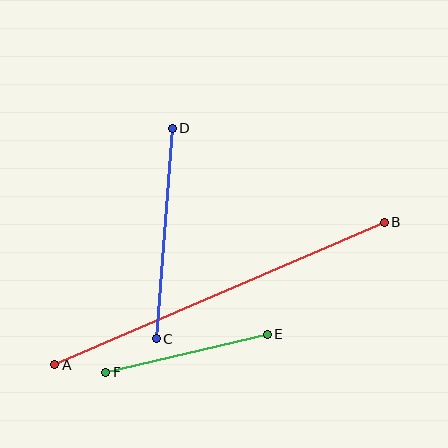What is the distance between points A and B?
The distance is approximately 359 pixels.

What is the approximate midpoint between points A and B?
The midpoint is at approximately (220, 293) pixels.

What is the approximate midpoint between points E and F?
The midpoint is at approximately (187, 353) pixels.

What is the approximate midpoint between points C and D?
The midpoint is at approximately (164, 233) pixels.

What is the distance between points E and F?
The distance is approximately 166 pixels.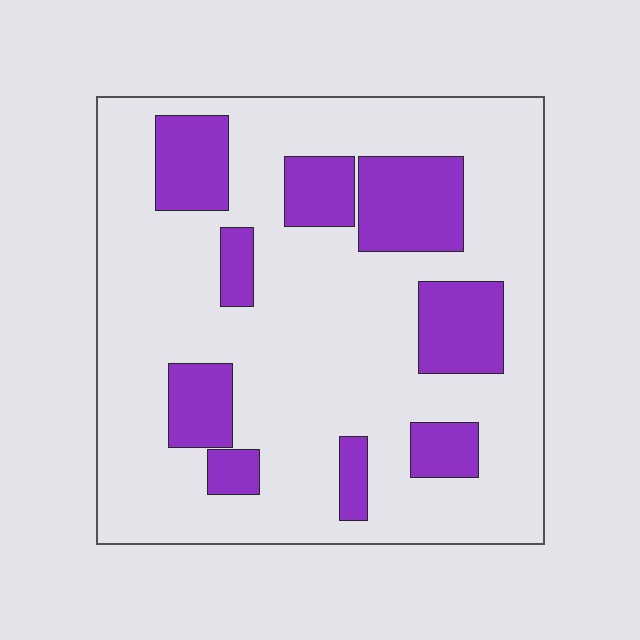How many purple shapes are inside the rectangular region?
9.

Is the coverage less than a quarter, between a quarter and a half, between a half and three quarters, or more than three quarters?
Less than a quarter.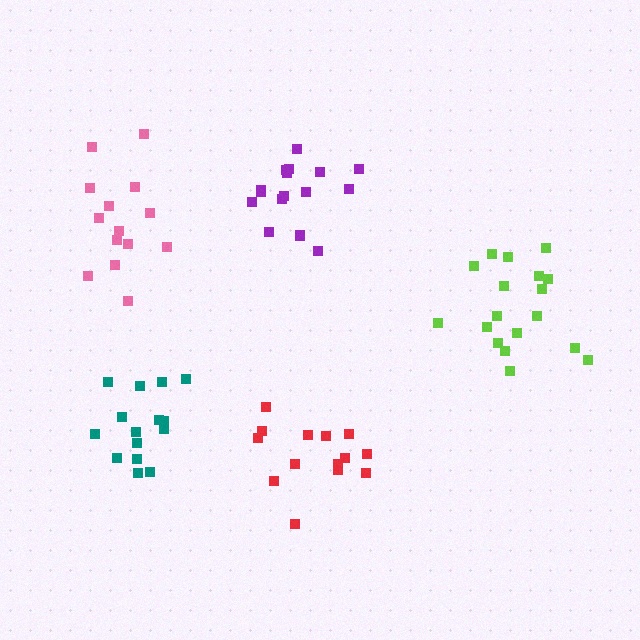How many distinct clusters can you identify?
There are 5 distinct clusters.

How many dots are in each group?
Group 1: 16 dots, Group 2: 15 dots, Group 3: 14 dots, Group 4: 18 dots, Group 5: 14 dots (77 total).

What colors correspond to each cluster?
The clusters are colored: purple, teal, red, lime, pink.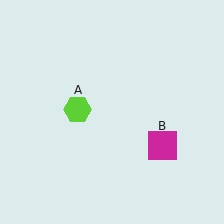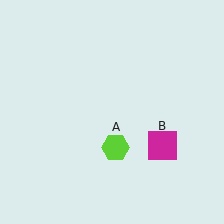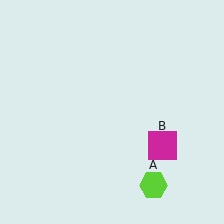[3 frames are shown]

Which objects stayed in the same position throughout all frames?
Magenta square (object B) remained stationary.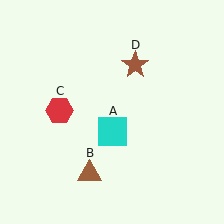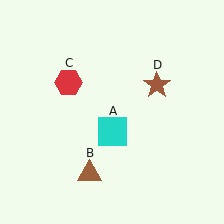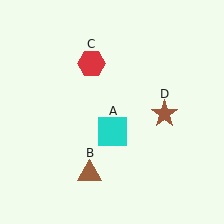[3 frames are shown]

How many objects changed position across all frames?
2 objects changed position: red hexagon (object C), brown star (object D).